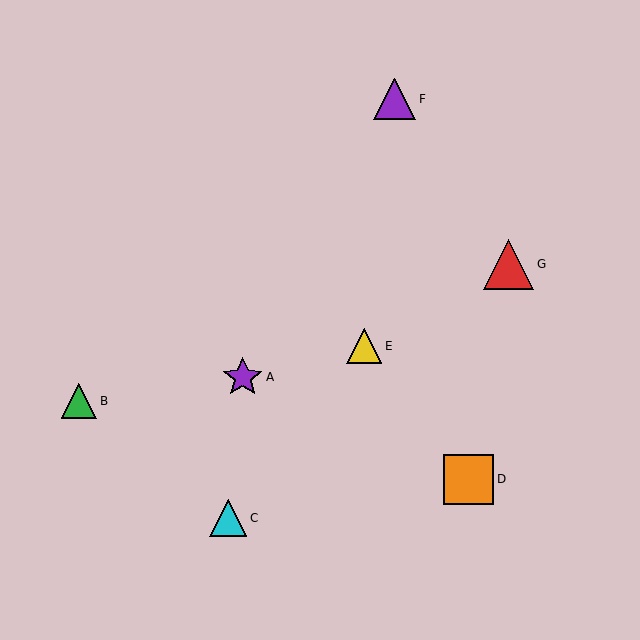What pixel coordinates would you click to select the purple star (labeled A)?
Click at (243, 377) to select the purple star A.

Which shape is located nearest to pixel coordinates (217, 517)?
The cyan triangle (labeled C) at (228, 518) is nearest to that location.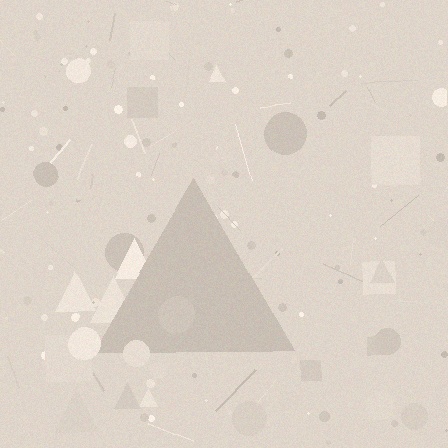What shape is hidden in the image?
A triangle is hidden in the image.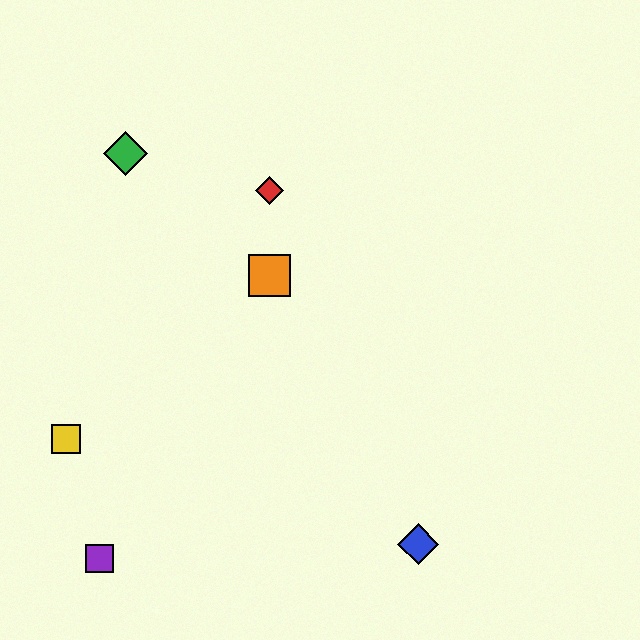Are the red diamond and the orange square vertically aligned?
Yes, both are at x≈269.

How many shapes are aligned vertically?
2 shapes (the red diamond, the orange square) are aligned vertically.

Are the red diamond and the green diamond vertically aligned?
No, the red diamond is at x≈269 and the green diamond is at x≈126.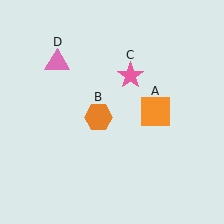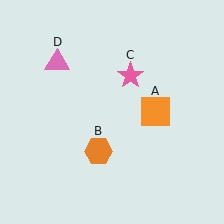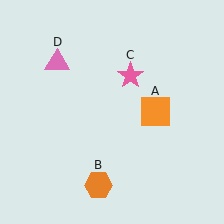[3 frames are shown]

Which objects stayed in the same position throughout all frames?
Orange square (object A) and pink star (object C) and pink triangle (object D) remained stationary.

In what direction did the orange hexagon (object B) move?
The orange hexagon (object B) moved down.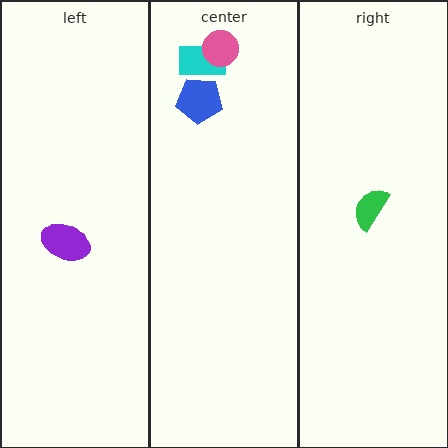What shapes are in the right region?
The green semicircle.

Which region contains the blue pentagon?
The center region.